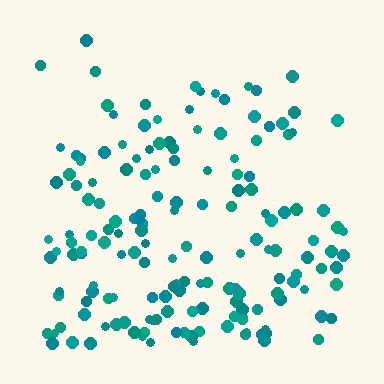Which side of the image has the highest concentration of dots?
The bottom.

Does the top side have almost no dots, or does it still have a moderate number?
Still a moderate number, just noticeably fewer than the bottom.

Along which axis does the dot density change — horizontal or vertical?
Vertical.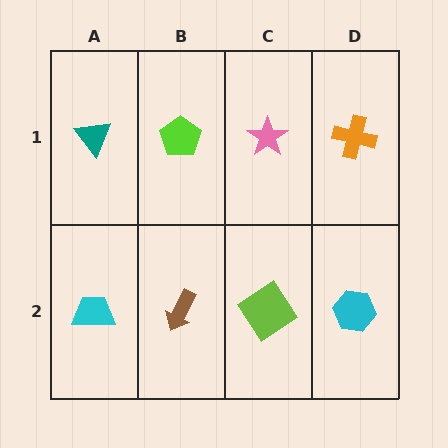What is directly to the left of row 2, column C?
A brown arrow.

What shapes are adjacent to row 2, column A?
A teal triangle (row 1, column A), a brown arrow (row 2, column B).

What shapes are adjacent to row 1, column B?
A brown arrow (row 2, column B), a teal triangle (row 1, column A), a pink star (row 1, column C).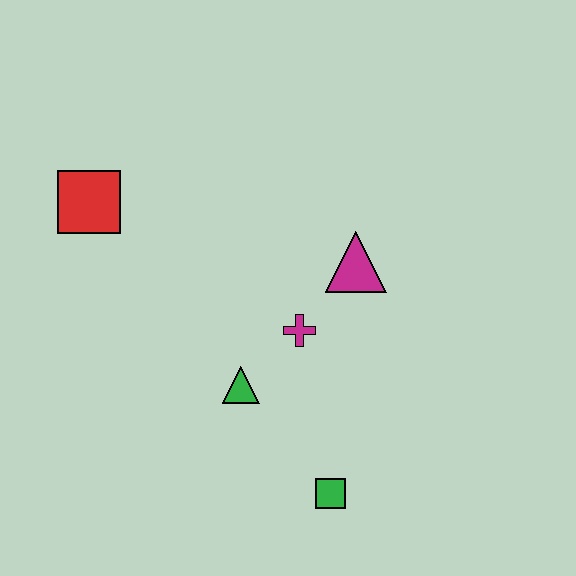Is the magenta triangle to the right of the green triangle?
Yes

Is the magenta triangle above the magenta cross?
Yes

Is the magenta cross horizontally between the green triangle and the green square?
Yes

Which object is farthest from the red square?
The green square is farthest from the red square.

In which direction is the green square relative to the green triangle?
The green square is below the green triangle.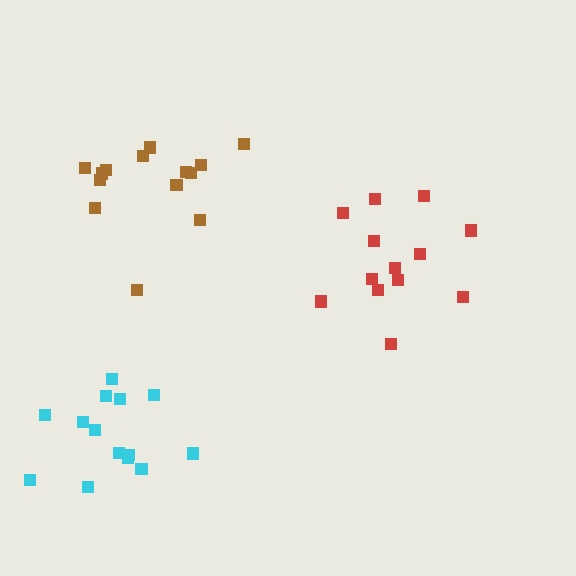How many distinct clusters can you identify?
There are 3 distinct clusters.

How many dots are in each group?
Group 1: 14 dots, Group 2: 14 dots, Group 3: 13 dots (41 total).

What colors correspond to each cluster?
The clusters are colored: brown, cyan, red.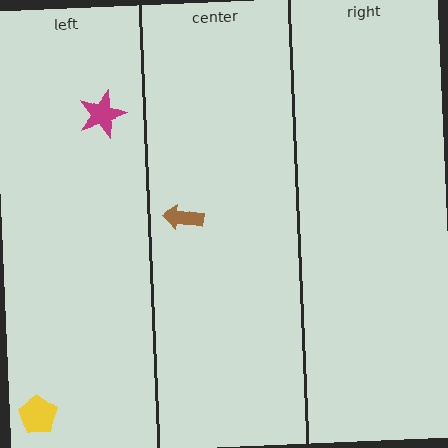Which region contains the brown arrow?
The center region.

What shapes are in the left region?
The yellow pentagon, the magenta star.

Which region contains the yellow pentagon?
The left region.